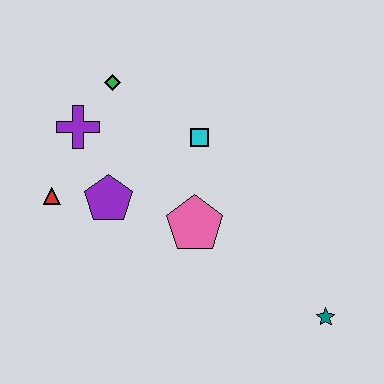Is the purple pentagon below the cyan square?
Yes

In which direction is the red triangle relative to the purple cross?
The red triangle is below the purple cross.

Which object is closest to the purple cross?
The green diamond is closest to the purple cross.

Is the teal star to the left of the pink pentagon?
No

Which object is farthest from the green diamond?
The teal star is farthest from the green diamond.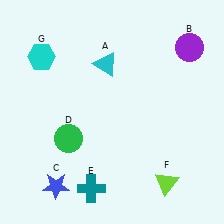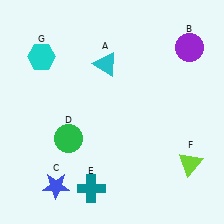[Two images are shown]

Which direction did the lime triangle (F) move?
The lime triangle (F) moved right.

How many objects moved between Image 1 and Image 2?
1 object moved between the two images.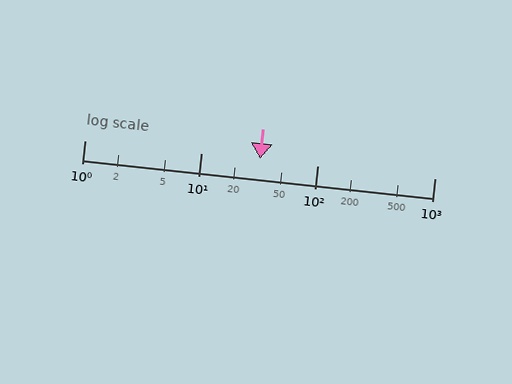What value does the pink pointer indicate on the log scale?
The pointer indicates approximately 32.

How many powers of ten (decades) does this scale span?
The scale spans 3 decades, from 1 to 1000.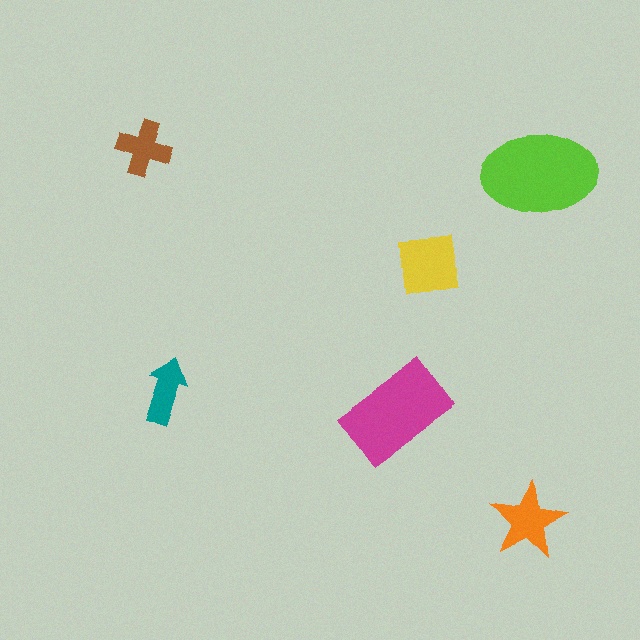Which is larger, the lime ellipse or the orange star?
The lime ellipse.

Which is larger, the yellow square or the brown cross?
The yellow square.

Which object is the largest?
The lime ellipse.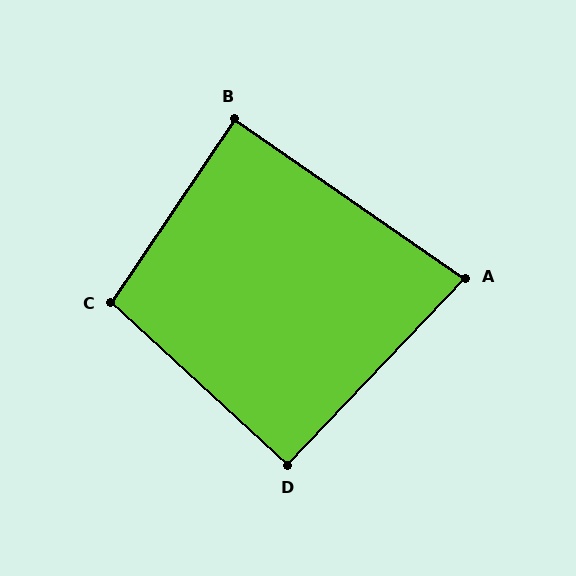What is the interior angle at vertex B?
Approximately 89 degrees (approximately right).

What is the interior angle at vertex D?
Approximately 91 degrees (approximately right).